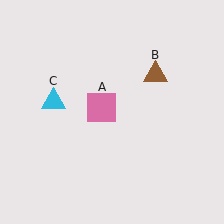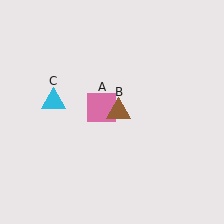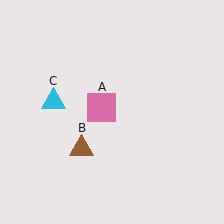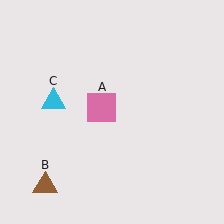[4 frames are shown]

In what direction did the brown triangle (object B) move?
The brown triangle (object B) moved down and to the left.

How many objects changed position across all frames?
1 object changed position: brown triangle (object B).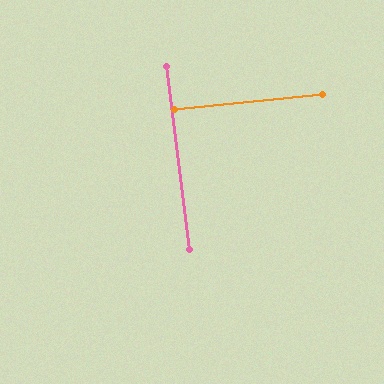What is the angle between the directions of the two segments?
Approximately 89 degrees.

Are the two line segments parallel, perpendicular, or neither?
Perpendicular — they meet at approximately 89°.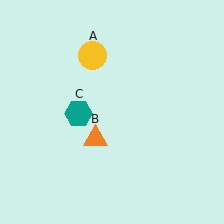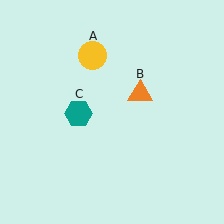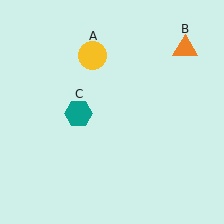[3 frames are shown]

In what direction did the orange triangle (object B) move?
The orange triangle (object B) moved up and to the right.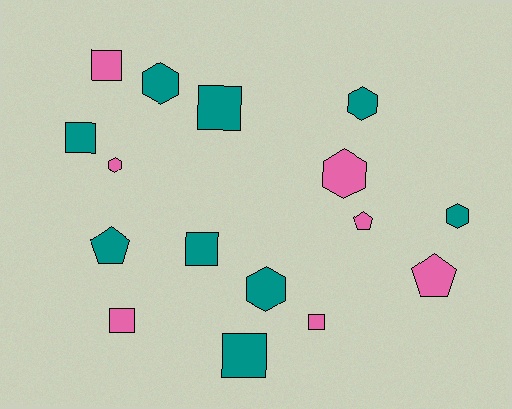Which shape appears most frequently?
Square, with 7 objects.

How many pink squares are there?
There are 3 pink squares.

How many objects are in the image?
There are 16 objects.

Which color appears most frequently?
Teal, with 9 objects.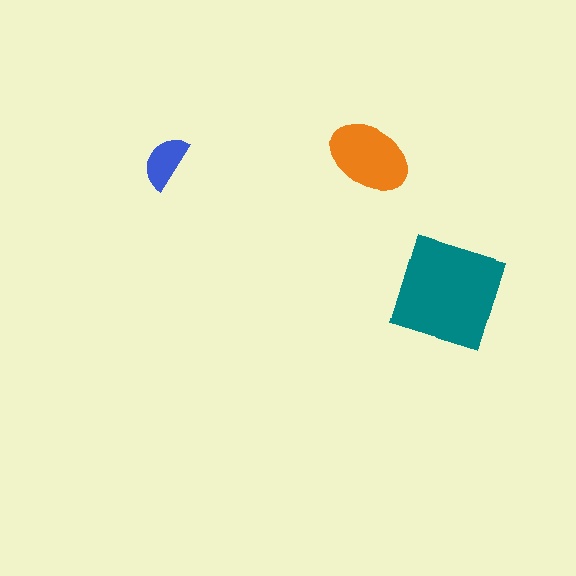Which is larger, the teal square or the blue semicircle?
The teal square.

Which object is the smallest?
The blue semicircle.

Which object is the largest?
The teal square.